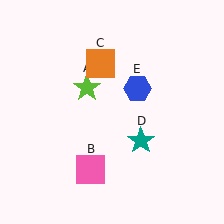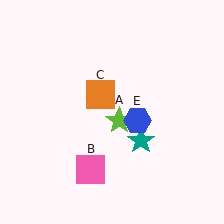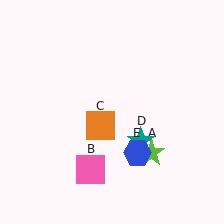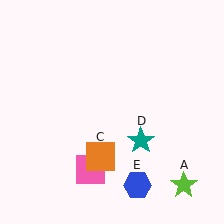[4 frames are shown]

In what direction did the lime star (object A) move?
The lime star (object A) moved down and to the right.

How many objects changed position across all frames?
3 objects changed position: lime star (object A), orange square (object C), blue hexagon (object E).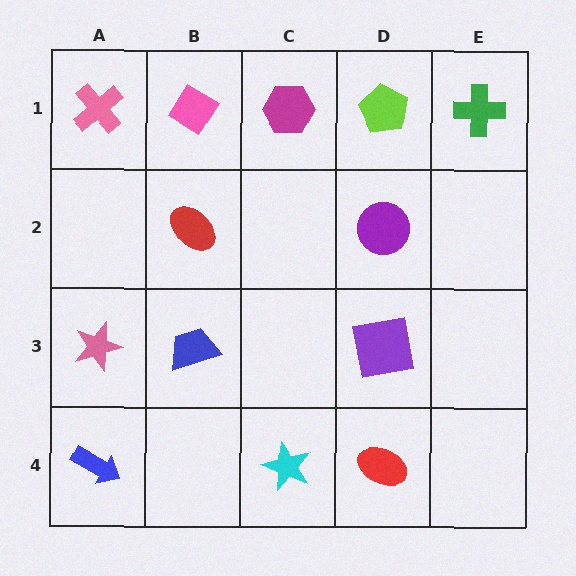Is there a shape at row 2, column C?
No, that cell is empty.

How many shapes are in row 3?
3 shapes.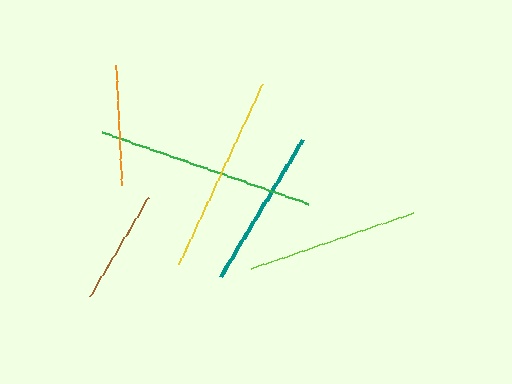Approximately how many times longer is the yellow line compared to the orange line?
The yellow line is approximately 1.6 times the length of the orange line.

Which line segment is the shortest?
The brown line is the shortest at approximately 114 pixels.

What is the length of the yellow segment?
The yellow segment is approximately 198 pixels long.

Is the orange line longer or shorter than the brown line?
The orange line is longer than the brown line.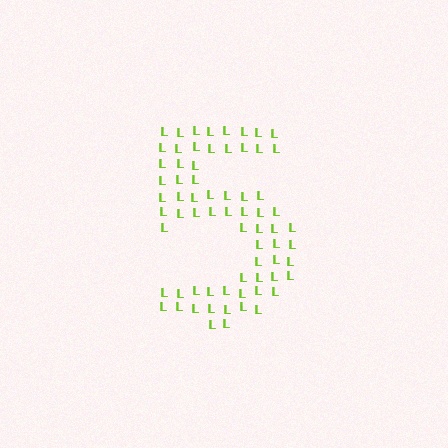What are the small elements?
The small elements are letter L's.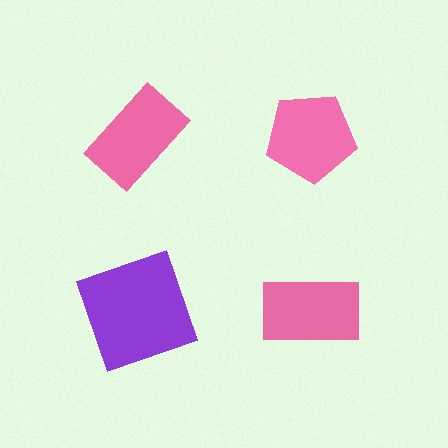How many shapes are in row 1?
2 shapes.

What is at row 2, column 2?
A pink rectangle.